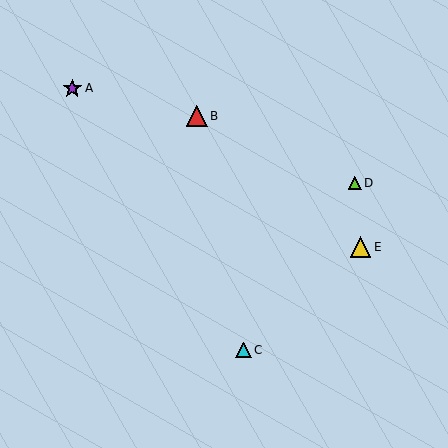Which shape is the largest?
The red triangle (labeled B) is the largest.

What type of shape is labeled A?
Shape A is a purple star.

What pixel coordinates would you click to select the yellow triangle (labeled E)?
Click at (360, 247) to select the yellow triangle E.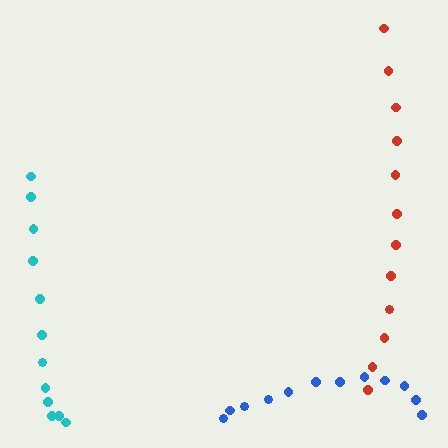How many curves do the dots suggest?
There are 3 distinct paths.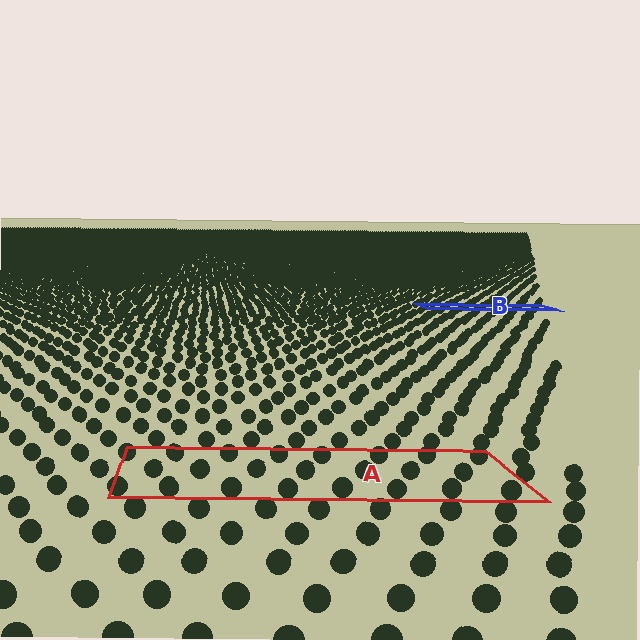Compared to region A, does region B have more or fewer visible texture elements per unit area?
Region B has more texture elements per unit area — they are packed more densely because it is farther away.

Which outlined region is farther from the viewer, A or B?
Region B is farther from the viewer — the texture elements inside it appear smaller and more densely packed.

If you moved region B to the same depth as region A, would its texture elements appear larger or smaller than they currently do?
They would appear larger. At a closer depth, the same texture elements are projected at a bigger on-screen size.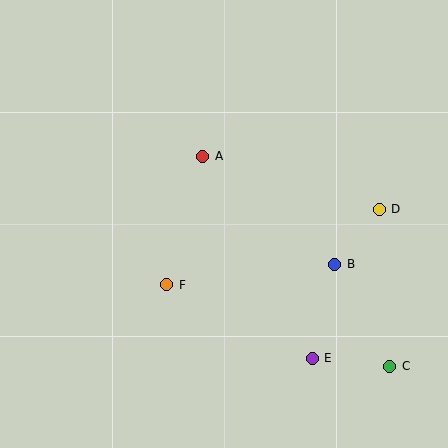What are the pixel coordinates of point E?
Point E is at (312, 358).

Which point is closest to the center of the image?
Point A at (203, 156) is closest to the center.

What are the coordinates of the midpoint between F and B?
The midpoint between F and B is at (251, 274).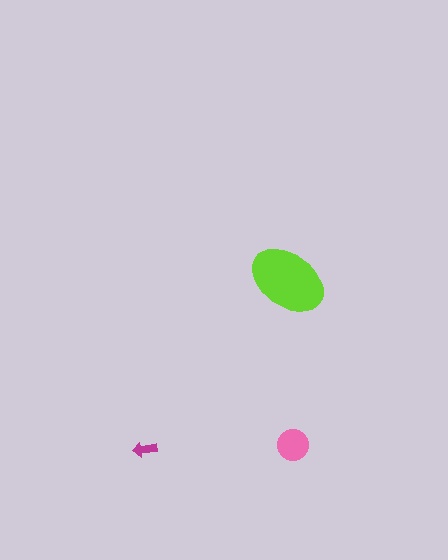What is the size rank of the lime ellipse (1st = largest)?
1st.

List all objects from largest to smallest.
The lime ellipse, the pink circle, the magenta arrow.